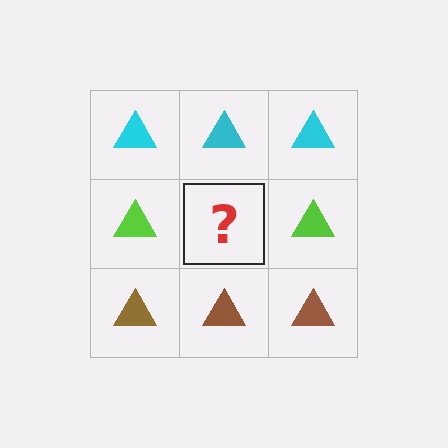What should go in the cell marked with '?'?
The missing cell should contain a lime triangle.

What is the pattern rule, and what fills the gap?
The rule is that each row has a consistent color. The gap should be filled with a lime triangle.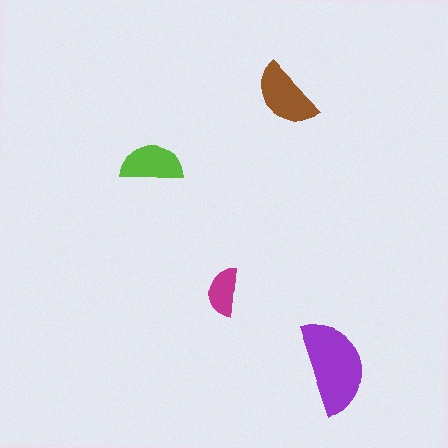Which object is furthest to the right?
The purple semicircle is rightmost.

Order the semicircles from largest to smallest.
the purple one, the brown one, the lime one, the magenta one.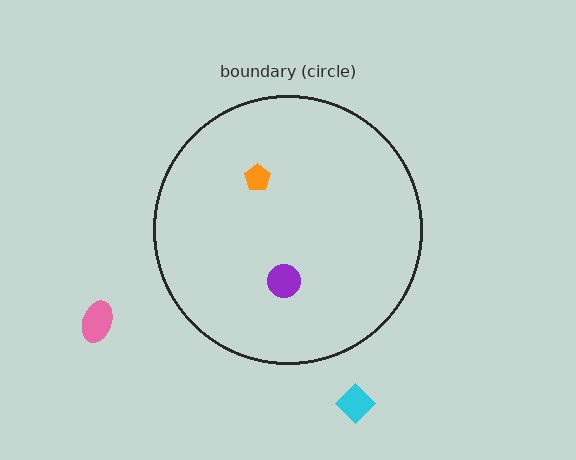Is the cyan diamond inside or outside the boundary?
Outside.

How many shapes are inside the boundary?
2 inside, 2 outside.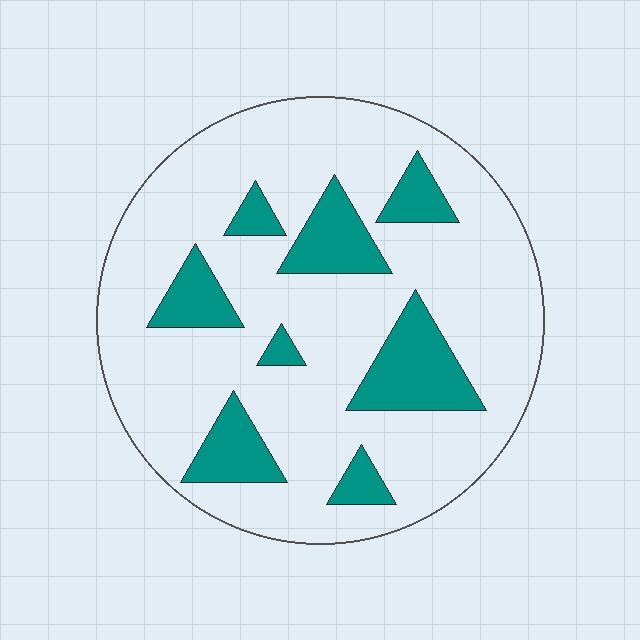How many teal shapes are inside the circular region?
8.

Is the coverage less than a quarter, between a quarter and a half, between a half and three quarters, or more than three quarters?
Less than a quarter.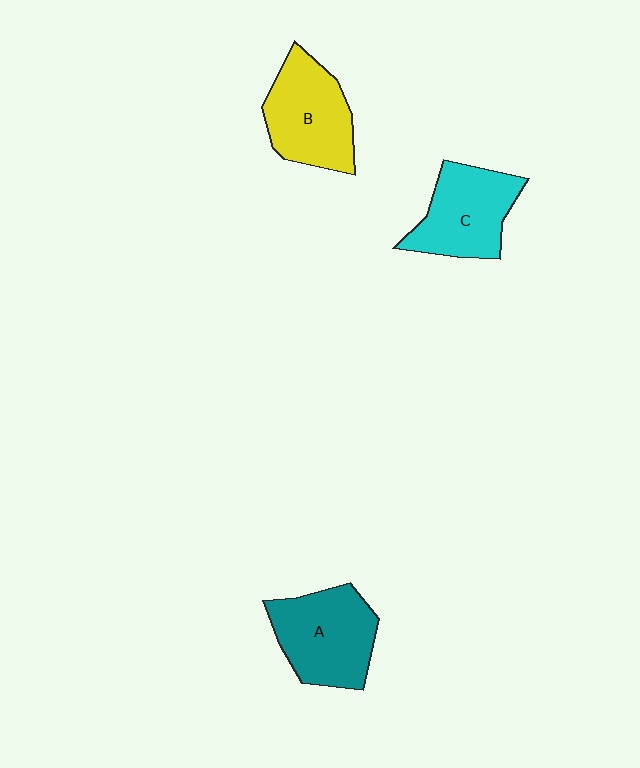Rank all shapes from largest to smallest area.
From largest to smallest: A (teal), B (yellow), C (cyan).